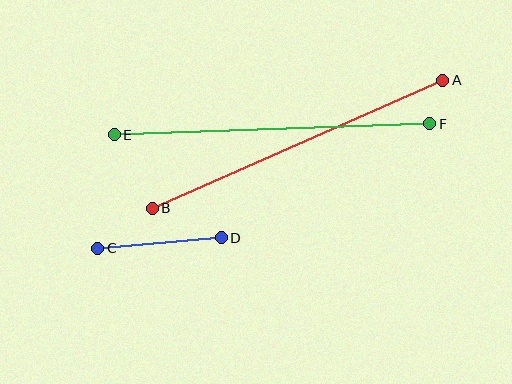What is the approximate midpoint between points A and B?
The midpoint is at approximately (298, 144) pixels.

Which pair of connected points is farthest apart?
Points A and B are farthest apart.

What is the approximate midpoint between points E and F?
The midpoint is at approximately (272, 129) pixels.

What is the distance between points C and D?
The distance is approximately 124 pixels.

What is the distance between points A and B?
The distance is approximately 318 pixels.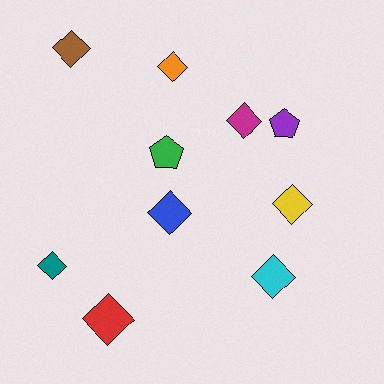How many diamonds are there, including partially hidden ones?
There are 8 diamonds.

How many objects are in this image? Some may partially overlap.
There are 10 objects.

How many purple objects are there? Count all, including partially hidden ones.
There is 1 purple object.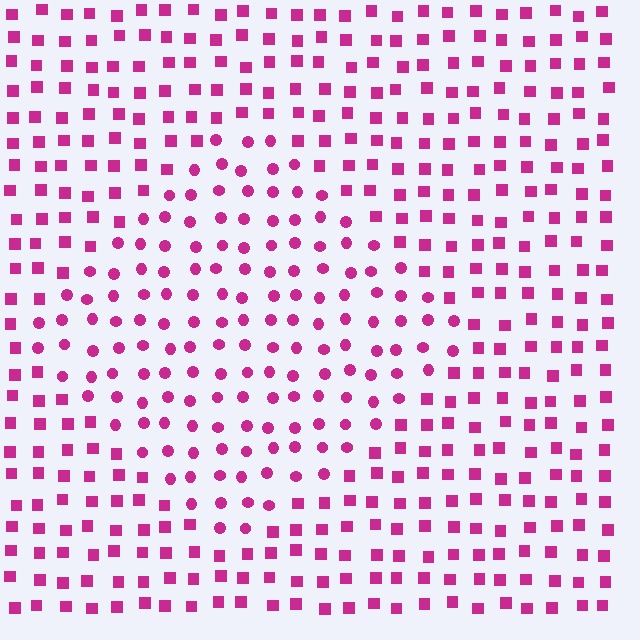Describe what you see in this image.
The image is filled with small magenta elements arranged in a uniform grid. A diamond-shaped region contains circles, while the surrounding area contains squares. The boundary is defined purely by the change in element shape.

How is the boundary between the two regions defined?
The boundary is defined by a change in element shape: circles inside vs. squares outside. All elements share the same color and spacing.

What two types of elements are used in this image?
The image uses circles inside the diamond region and squares outside it.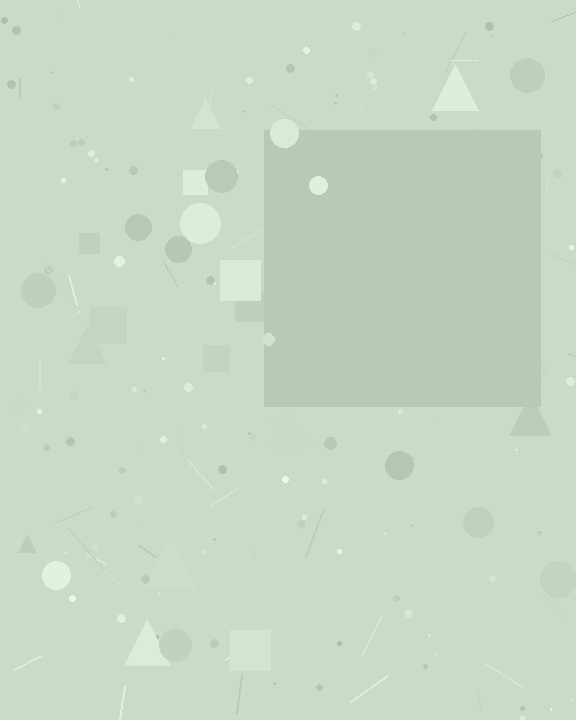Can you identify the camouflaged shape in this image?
The camouflaged shape is a square.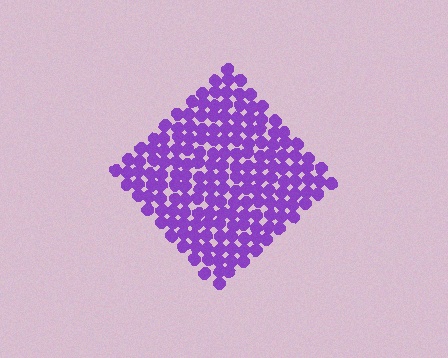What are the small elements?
The small elements are circles.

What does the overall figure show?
The overall figure shows a diamond.